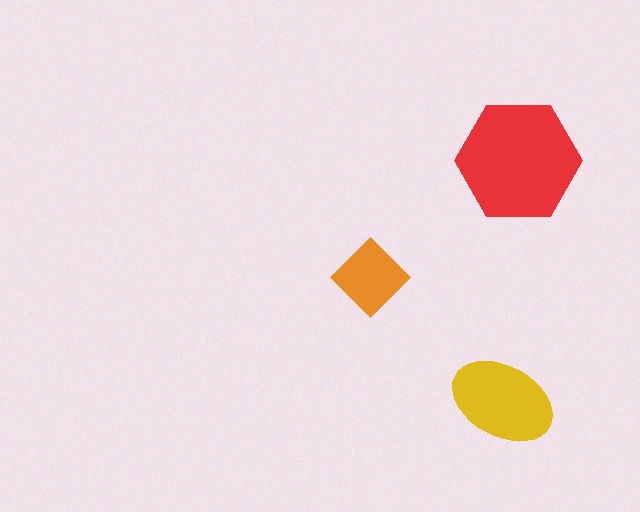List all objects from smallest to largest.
The orange diamond, the yellow ellipse, the red hexagon.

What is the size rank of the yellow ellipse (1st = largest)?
2nd.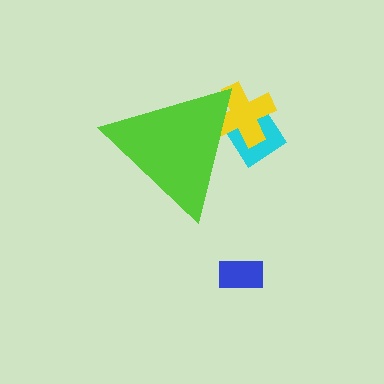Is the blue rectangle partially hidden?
No, the blue rectangle is fully visible.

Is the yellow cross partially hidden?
Yes, the yellow cross is partially hidden behind the lime triangle.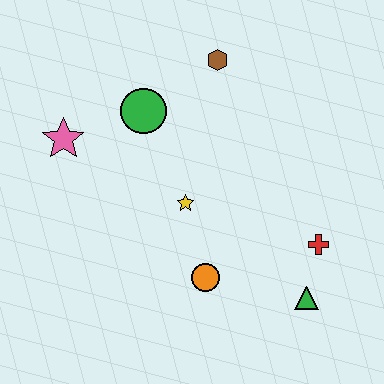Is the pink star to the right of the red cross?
No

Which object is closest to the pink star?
The green circle is closest to the pink star.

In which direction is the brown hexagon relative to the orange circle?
The brown hexagon is above the orange circle.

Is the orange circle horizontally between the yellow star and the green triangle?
Yes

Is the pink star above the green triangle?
Yes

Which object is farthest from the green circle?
The green triangle is farthest from the green circle.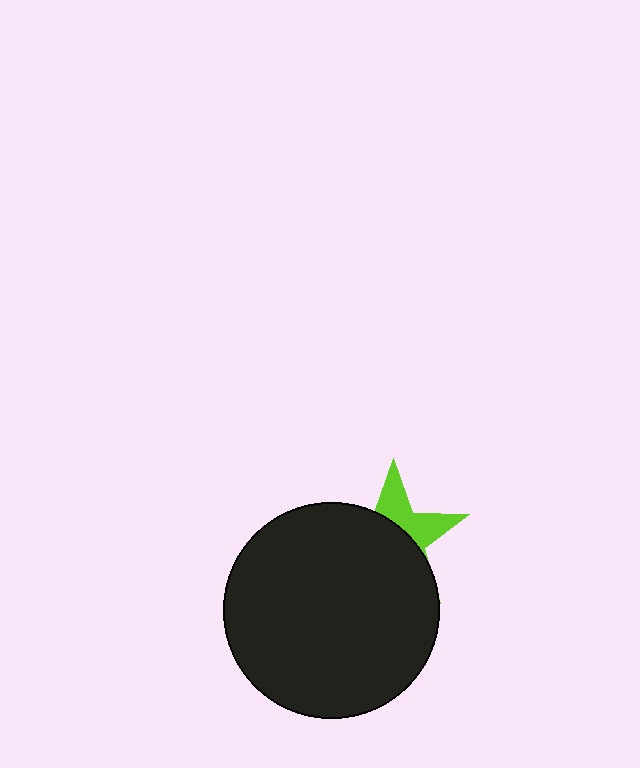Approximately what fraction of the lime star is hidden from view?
Roughly 65% of the lime star is hidden behind the black circle.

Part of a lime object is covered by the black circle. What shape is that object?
It is a star.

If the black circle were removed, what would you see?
You would see the complete lime star.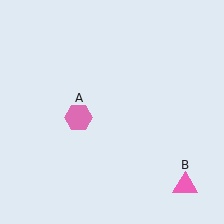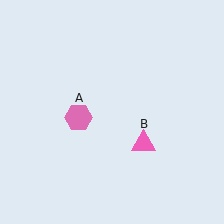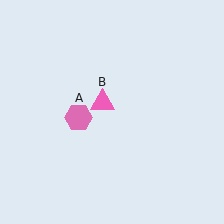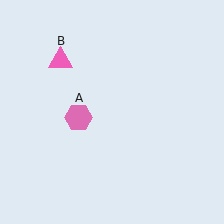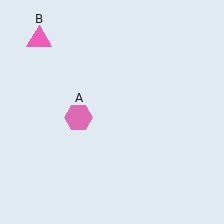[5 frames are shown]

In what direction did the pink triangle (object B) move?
The pink triangle (object B) moved up and to the left.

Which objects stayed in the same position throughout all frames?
Pink hexagon (object A) remained stationary.